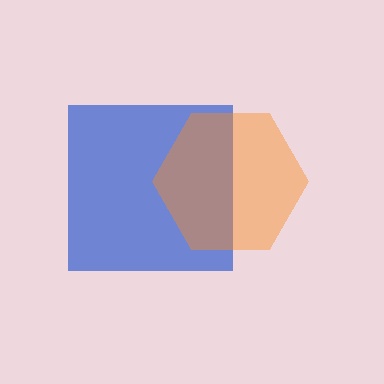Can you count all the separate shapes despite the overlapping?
Yes, there are 2 separate shapes.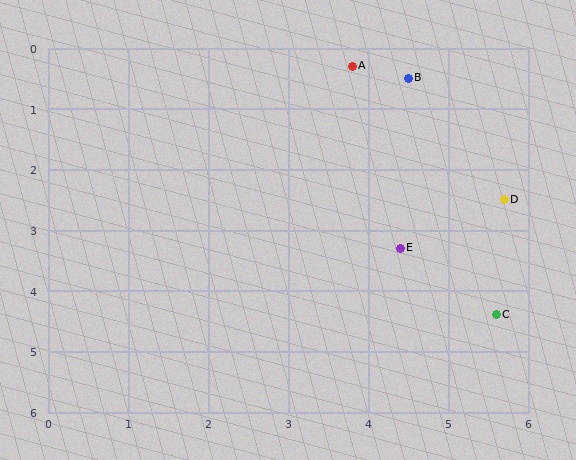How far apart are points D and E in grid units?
Points D and E are about 1.5 grid units apart.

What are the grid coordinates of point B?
Point B is at approximately (4.5, 0.5).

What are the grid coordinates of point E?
Point E is at approximately (4.4, 3.3).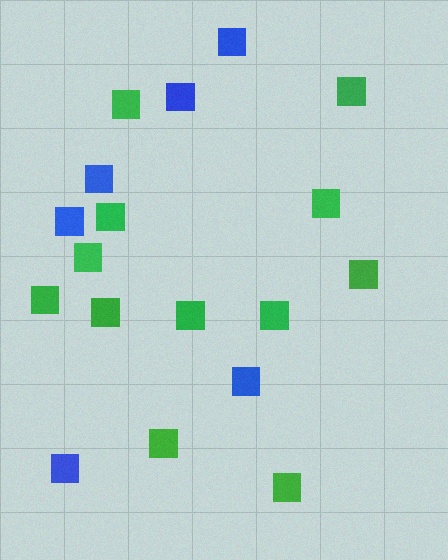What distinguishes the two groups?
There are 2 groups: one group of green squares (12) and one group of blue squares (6).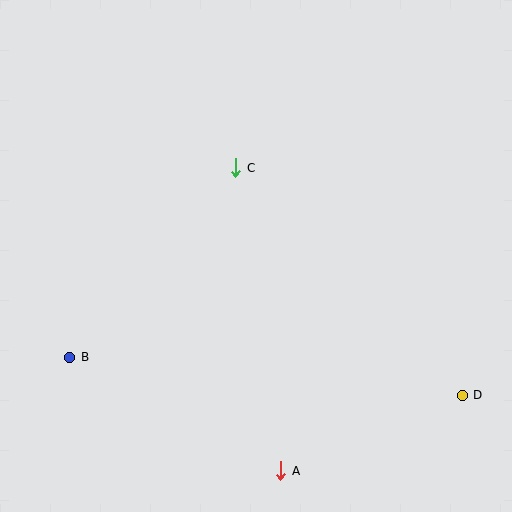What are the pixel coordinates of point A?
Point A is at (281, 471).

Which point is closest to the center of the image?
Point C at (236, 168) is closest to the center.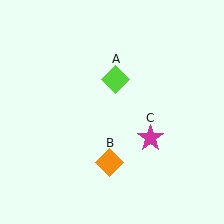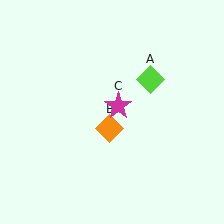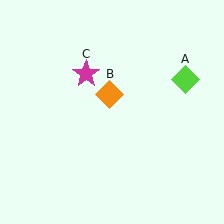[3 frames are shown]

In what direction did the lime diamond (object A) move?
The lime diamond (object A) moved right.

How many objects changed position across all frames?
3 objects changed position: lime diamond (object A), orange diamond (object B), magenta star (object C).